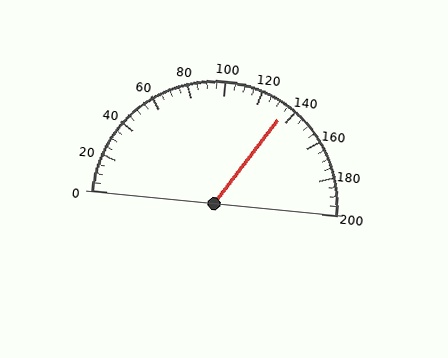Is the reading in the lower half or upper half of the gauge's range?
The reading is in the upper half of the range (0 to 200).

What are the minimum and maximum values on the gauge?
The gauge ranges from 0 to 200.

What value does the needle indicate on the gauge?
The needle indicates approximately 135.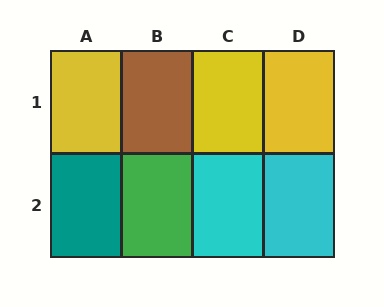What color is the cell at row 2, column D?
Cyan.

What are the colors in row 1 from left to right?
Yellow, brown, yellow, yellow.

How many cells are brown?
1 cell is brown.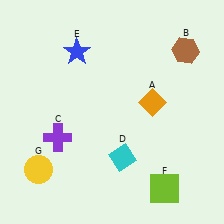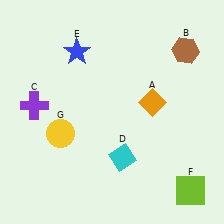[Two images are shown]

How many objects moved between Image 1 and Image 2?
3 objects moved between the two images.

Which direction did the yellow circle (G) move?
The yellow circle (G) moved up.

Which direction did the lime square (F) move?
The lime square (F) moved right.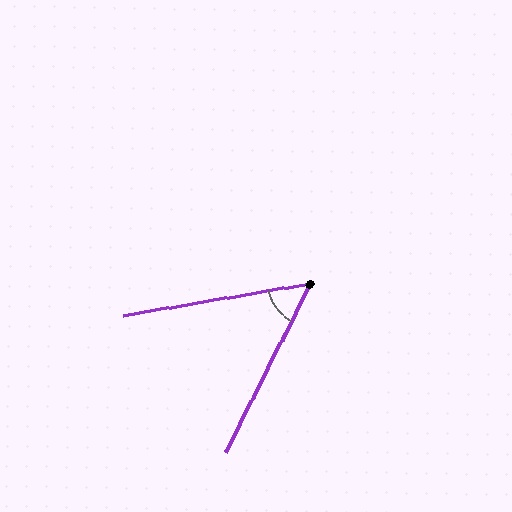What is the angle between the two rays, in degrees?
Approximately 54 degrees.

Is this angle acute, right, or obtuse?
It is acute.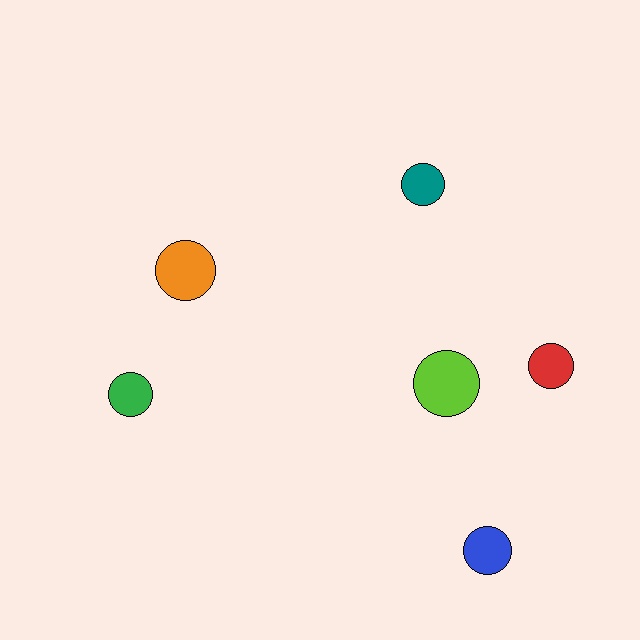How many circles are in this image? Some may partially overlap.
There are 6 circles.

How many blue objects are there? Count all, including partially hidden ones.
There is 1 blue object.